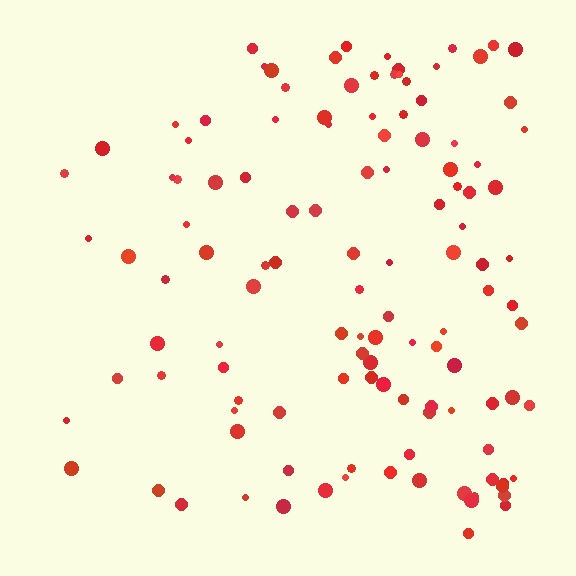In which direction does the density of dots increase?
From left to right, with the right side densest.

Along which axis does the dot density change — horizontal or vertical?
Horizontal.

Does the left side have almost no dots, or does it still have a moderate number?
Still a moderate number, just noticeably fewer than the right.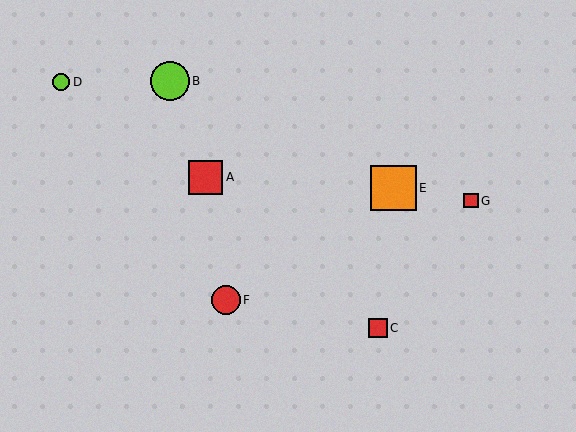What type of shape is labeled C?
Shape C is a red square.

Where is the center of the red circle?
The center of the red circle is at (226, 300).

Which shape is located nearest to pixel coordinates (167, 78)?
The lime circle (labeled B) at (170, 81) is nearest to that location.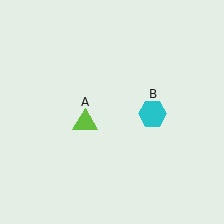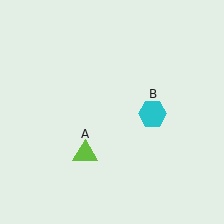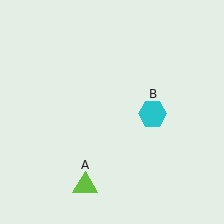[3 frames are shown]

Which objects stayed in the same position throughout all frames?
Cyan hexagon (object B) remained stationary.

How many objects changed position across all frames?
1 object changed position: lime triangle (object A).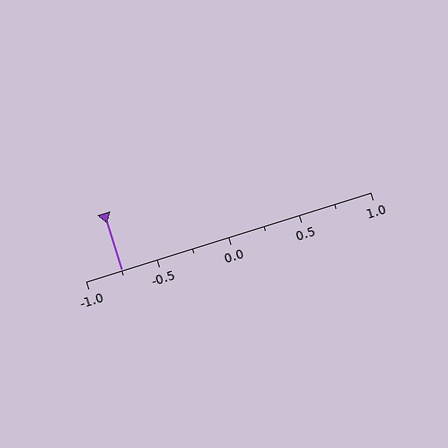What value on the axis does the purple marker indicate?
The marker indicates approximately -0.75.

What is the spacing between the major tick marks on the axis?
The major ticks are spaced 0.5 apart.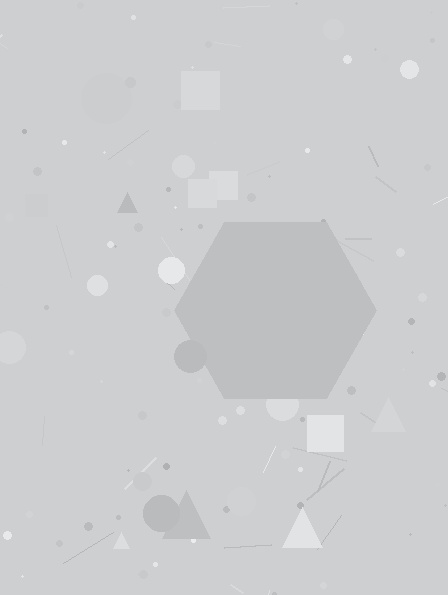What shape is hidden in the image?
A hexagon is hidden in the image.